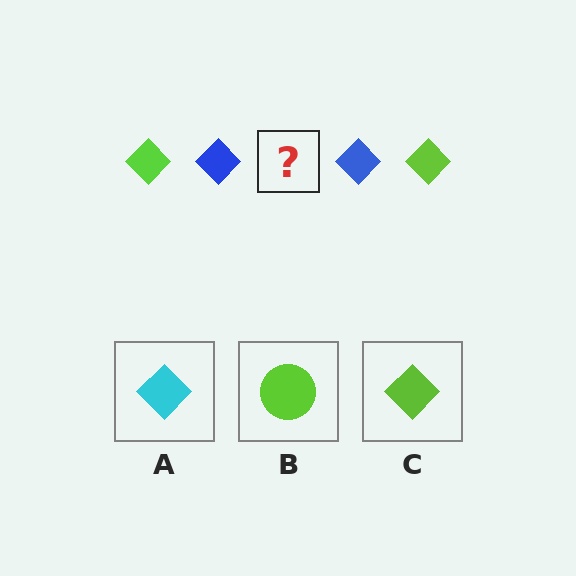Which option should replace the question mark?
Option C.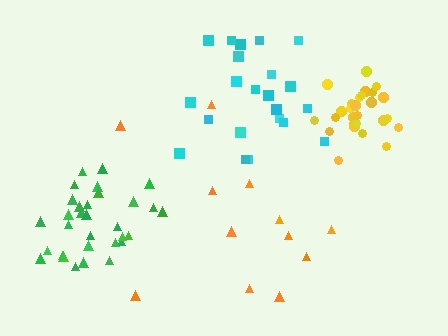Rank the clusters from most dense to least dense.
yellow, green, cyan, orange.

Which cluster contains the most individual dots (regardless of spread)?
Green (31).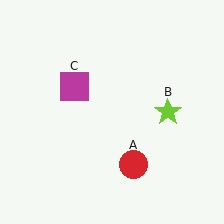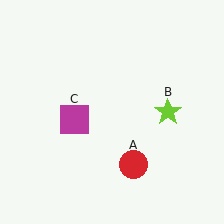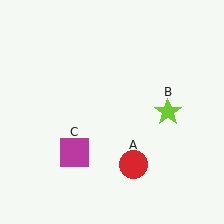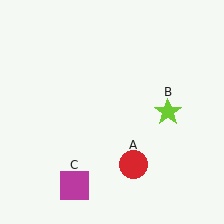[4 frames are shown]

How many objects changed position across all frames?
1 object changed position: magenta square (object C).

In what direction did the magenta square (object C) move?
The magenta square (object C) moved down.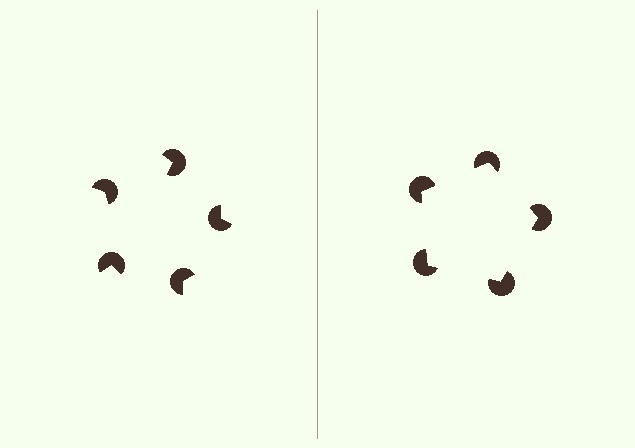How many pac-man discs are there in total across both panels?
10 — 5 on each side.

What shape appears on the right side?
An illusory pentagon.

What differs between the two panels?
The pac-man discs are positioned identically on both sides; only the wedge orientations differ. On the right they align to a pentagon; on the left they are misaligned.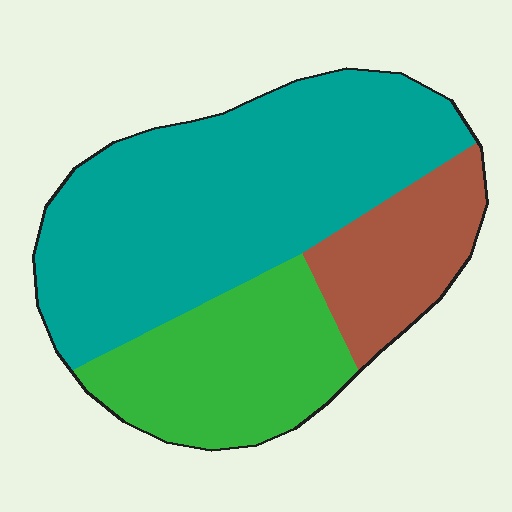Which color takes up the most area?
Teal, at roughly 55%.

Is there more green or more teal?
Teal.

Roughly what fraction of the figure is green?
Green covers 27% of the figure.